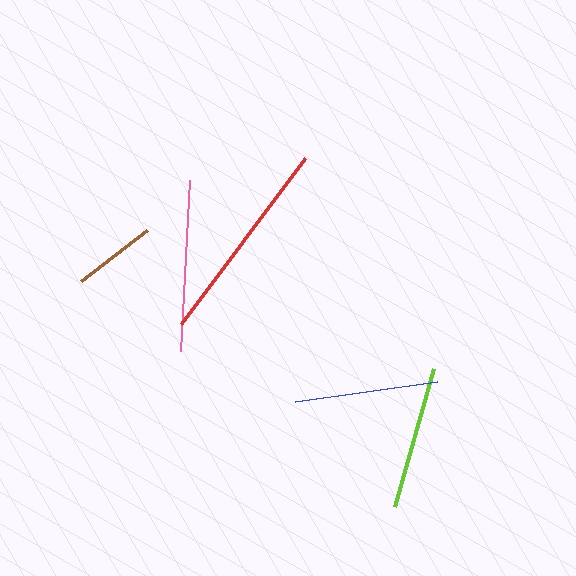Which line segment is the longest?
The red line is the longest at approximately 208 pixels.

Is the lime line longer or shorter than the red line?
The red line is longer than the lime line.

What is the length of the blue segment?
The blue segment is approximately 143 pixels long.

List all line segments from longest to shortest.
From longest to shortest: red, pink, lime, blue, brown.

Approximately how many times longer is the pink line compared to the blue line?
The pink line is approximately 1.2 times the length of the blue line.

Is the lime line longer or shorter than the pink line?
The pink line is longer than the lime line.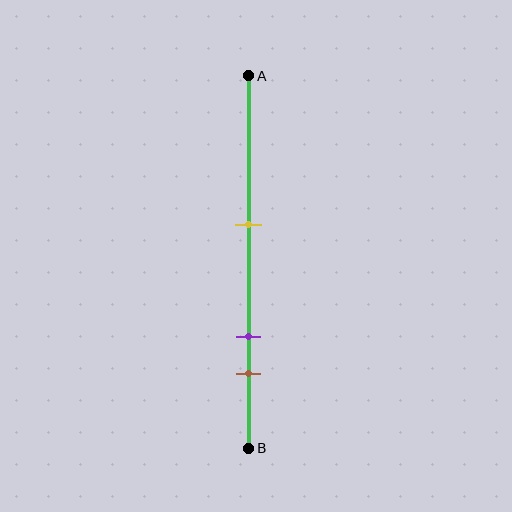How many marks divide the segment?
There are 3 marks dividing the segment.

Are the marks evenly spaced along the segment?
No, the marks are not evenly spaced.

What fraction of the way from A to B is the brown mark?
The brown mark is approximately 80% (0.8) of the way from A to B.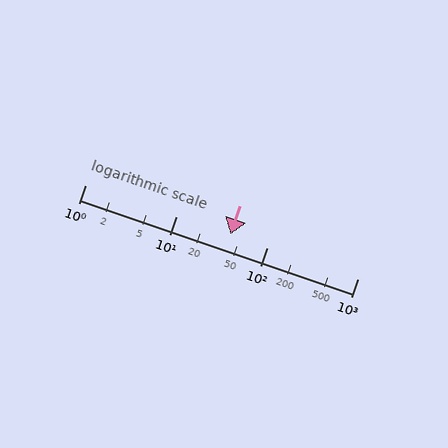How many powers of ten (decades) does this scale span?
The scale spans 3 decades, from 1 to 1000.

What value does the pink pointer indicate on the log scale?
The pointer indicates approximately 40.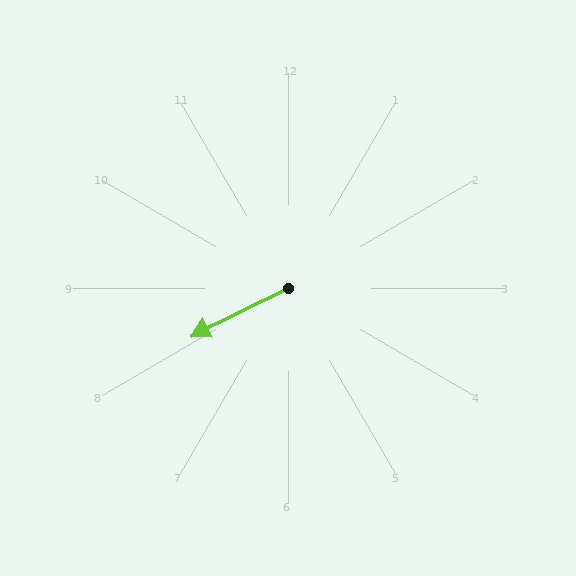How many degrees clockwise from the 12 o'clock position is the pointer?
Approximately 244 degrees.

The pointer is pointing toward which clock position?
Roughly 8 o'clock.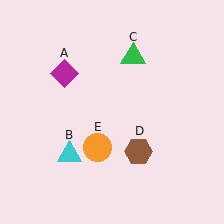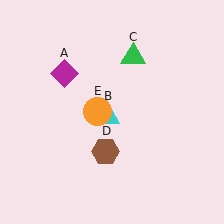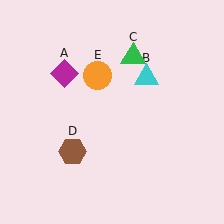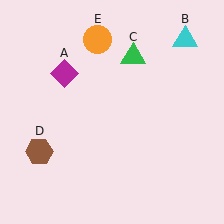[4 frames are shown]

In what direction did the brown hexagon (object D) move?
The brown hexagon (object D) moved left.